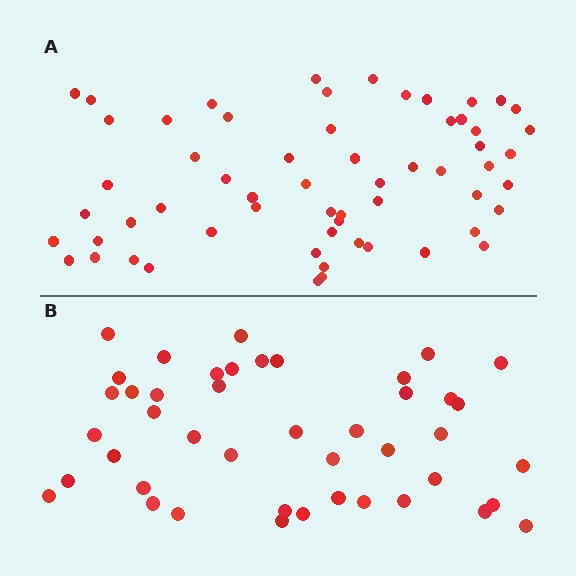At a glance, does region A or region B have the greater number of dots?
Region A (the top region) has more dots.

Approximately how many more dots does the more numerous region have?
Region A has approximately 15 more dots than region B.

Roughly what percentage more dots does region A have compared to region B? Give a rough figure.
About 35% more.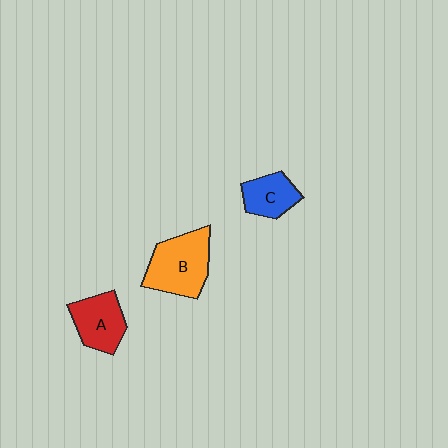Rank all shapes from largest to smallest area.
From largest to smallest: B (orange), A (red), C (blue).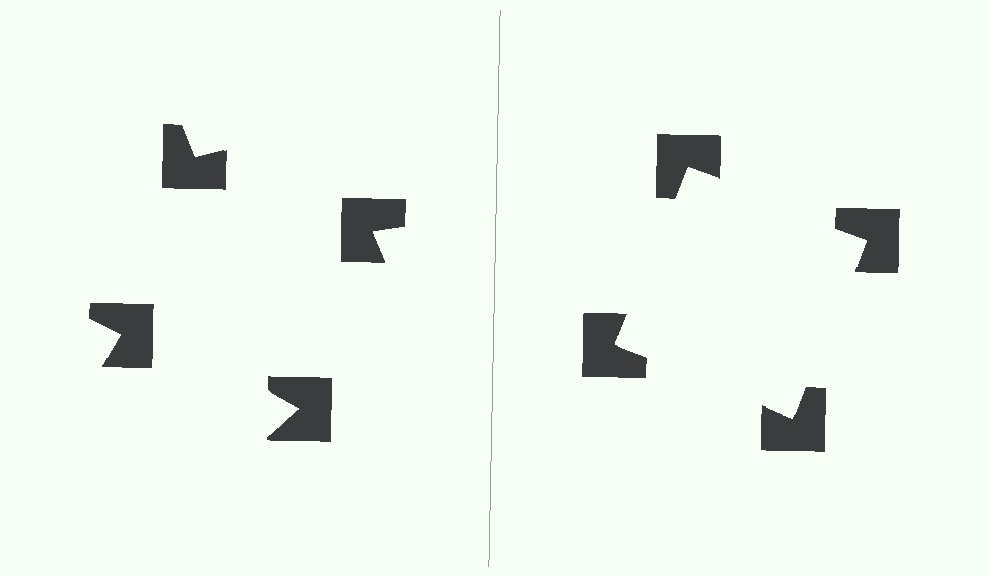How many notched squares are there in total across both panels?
8 — 4 on each side.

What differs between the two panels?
The notched squares are positioned identically on both sides; only the wedge orientations differ. On the right they align to a square; on the left they are misaligned.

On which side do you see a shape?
An illusory square appears on the right side. On the left side the wedge cuts are rotated, so no coherent shape forms.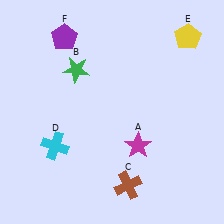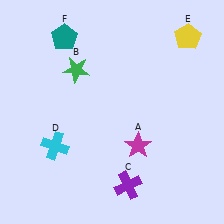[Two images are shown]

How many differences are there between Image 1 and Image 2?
There are 2 differences between the two images.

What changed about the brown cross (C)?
In Image 1, C is brown. In Image 2, it changed to purple.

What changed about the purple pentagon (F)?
In Image 1, F is purple. In Image 2, it changed to teal.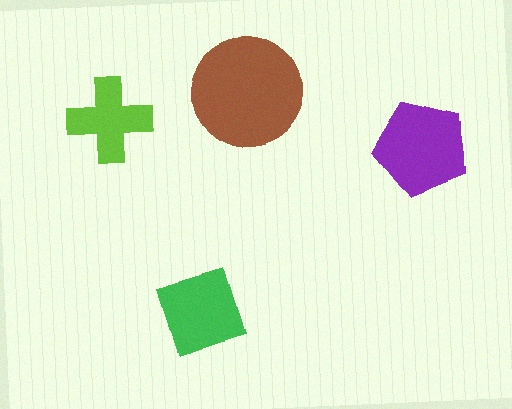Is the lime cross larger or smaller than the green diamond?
Smaller.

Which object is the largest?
The brown circle.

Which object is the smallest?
The lime cross.